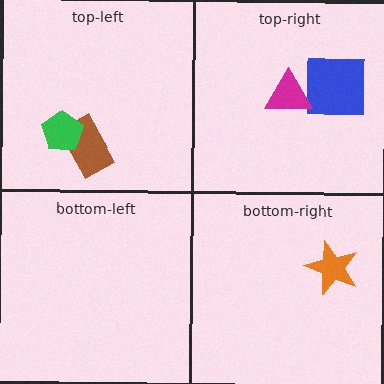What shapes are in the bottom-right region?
The orange star.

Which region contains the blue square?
The top-right region.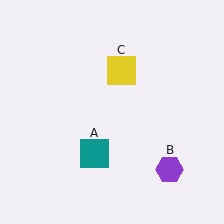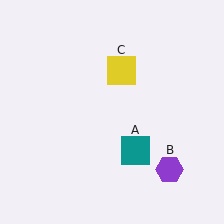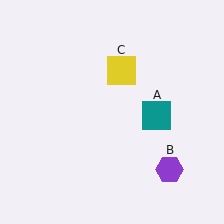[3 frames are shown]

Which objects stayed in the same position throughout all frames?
Purple hexagon (object B) and yellow square (object C) remained stationary.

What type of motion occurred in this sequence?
The teal square (object A) rotated counterclockwise around the center of the scene.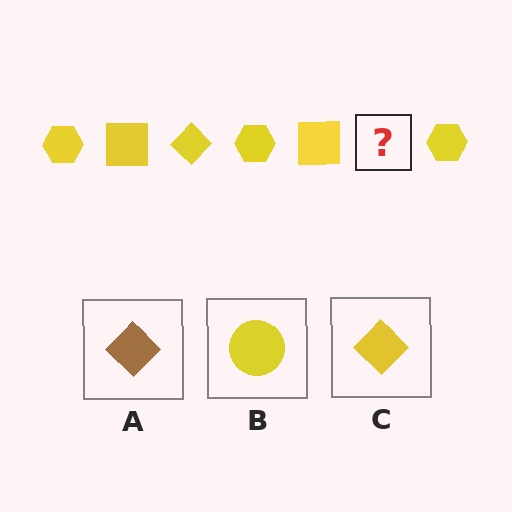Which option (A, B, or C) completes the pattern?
C.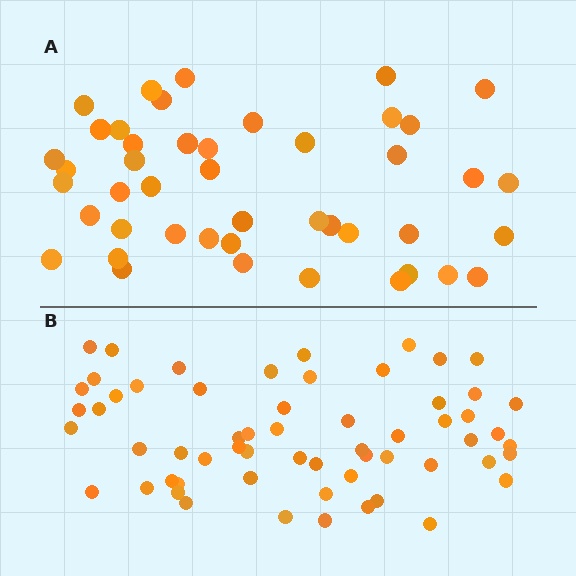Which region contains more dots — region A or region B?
Region B (the bottom region) has more dots.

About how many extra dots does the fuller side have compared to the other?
Region B has approximately 15 more dots than region A.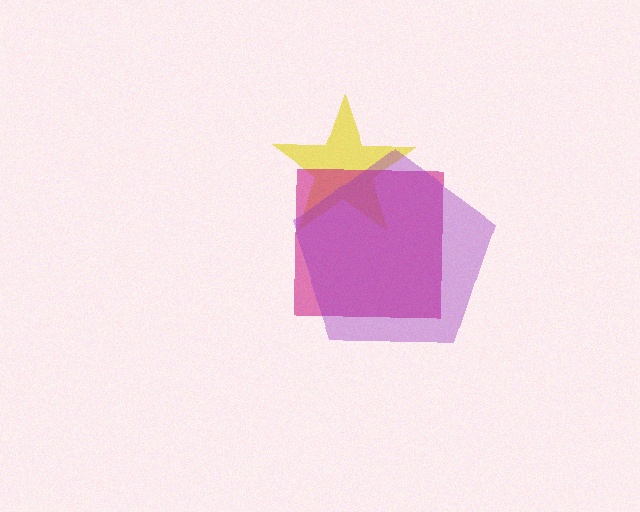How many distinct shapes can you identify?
There are 3 distinct shapes: a yellow star, a magenta square, a purple pentagon.